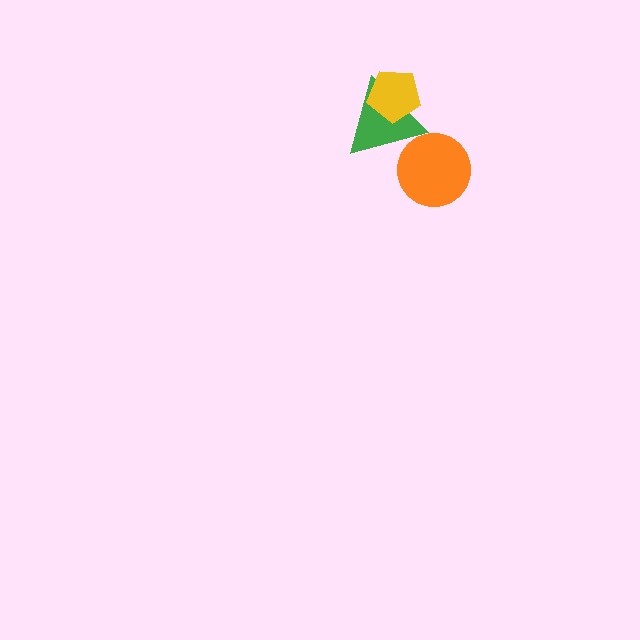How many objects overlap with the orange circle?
1 object overlaps with the orange circle.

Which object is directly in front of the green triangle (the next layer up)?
The yellow pentagon is directly in front of the green triangle.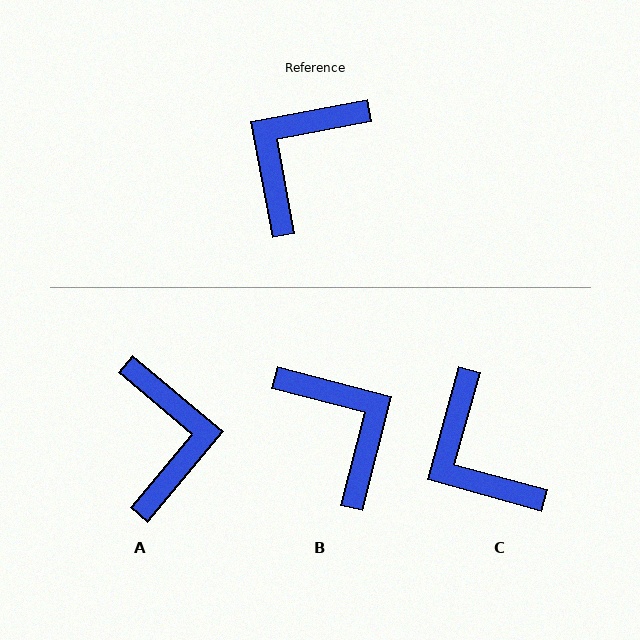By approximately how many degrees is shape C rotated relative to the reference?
Approximately 64 degrees counter-clockwise.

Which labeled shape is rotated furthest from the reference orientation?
A, about 141 degrees away.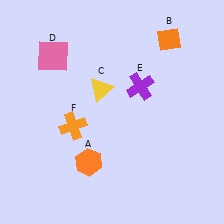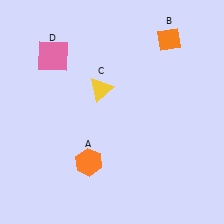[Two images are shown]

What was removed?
The purple cross (E), the orange cross (F) were removed in Image 2.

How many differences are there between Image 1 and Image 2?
There are 2 differences between the two images.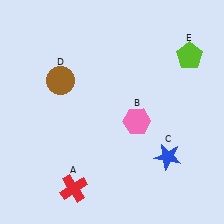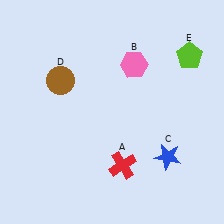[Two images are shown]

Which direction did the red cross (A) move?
The red cross (A) moved right.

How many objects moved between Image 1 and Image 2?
2 objects moved between the two images.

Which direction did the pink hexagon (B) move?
The pink hexagon (B) moved up.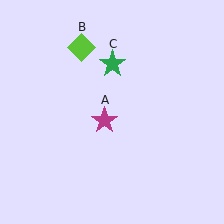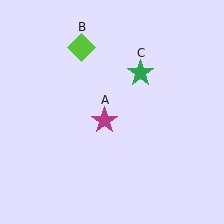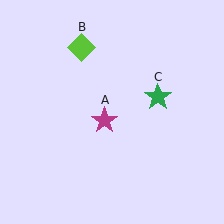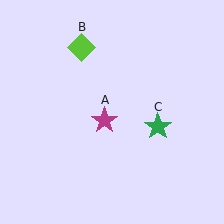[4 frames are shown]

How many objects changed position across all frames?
1 object changed position: green star (object C).